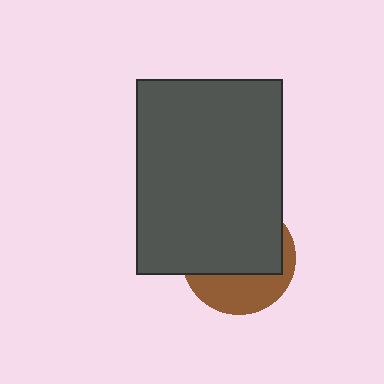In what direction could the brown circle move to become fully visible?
The brown circle could move down. That would shift it out from behind the dark gray rectangle entirely.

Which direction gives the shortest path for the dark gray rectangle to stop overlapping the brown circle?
Moving up gives the shortest separation.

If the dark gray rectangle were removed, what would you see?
You would see the complete brown circle.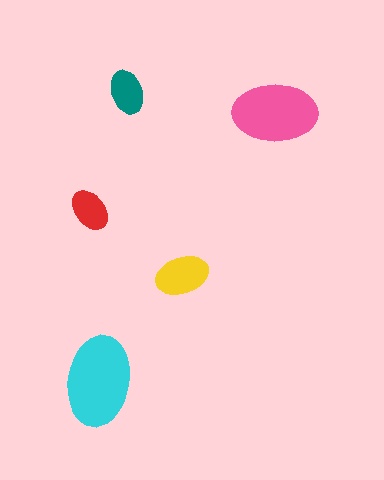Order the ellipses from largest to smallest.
the cyan one, the pink one, the yellow one, the teal one, the red one.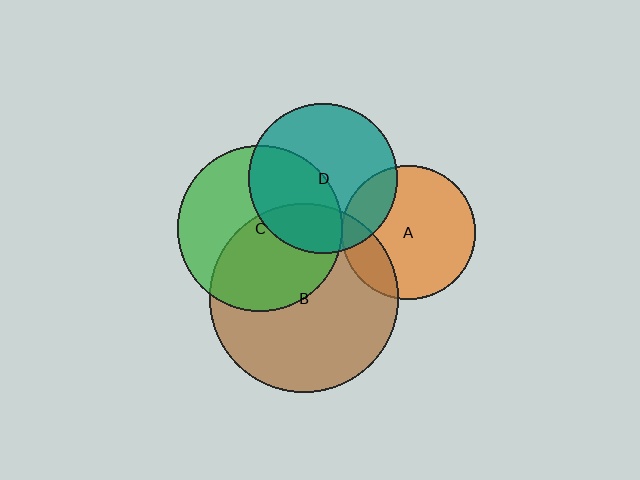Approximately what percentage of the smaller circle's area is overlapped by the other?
Approximately 20%.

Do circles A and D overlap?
Yes.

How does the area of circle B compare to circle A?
Approximately 2.0 times.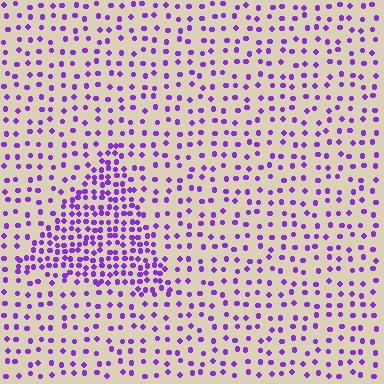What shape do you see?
I see a triangle.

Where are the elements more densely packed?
The elements are more densely packed inside the triangle boundary.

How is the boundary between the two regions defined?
The boundary is defined by a change in element density (approximately 2.4x ratio). All elements are the same color, size, and shape.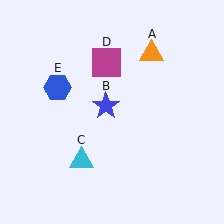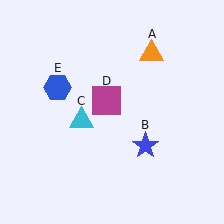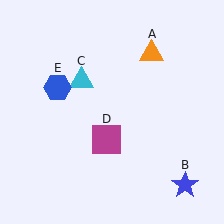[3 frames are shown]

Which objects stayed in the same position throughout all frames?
Orange triangle (object A) and blue hexagon (object E) remained stationary.